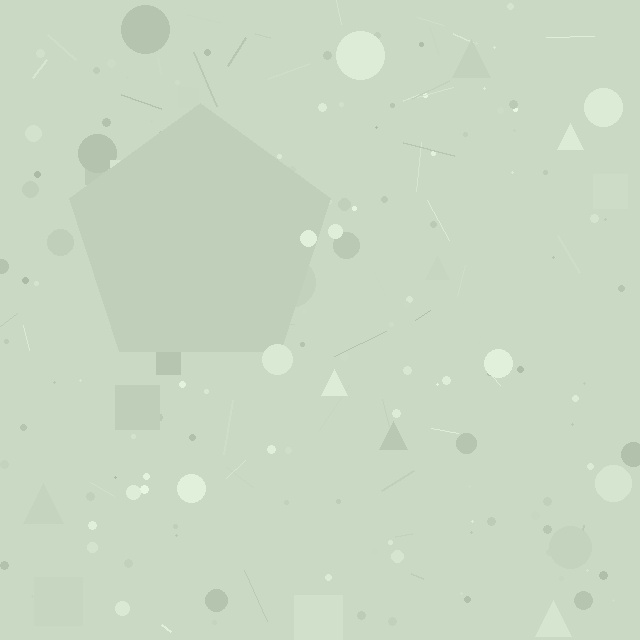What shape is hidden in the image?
A pentagon is hidden in the image.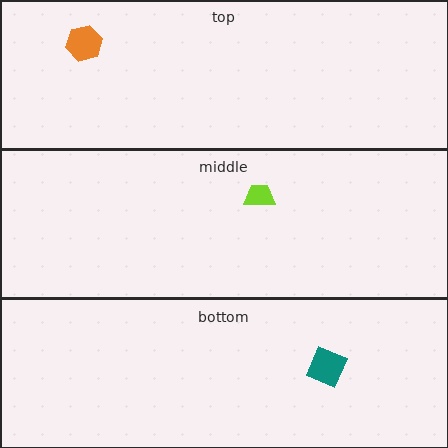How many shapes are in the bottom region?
1.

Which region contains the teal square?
The bottom region.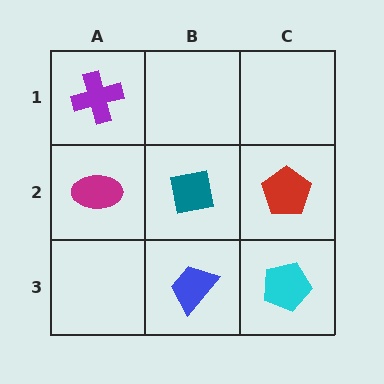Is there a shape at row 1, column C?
No, that cell is empty.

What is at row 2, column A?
A magenta ellipse.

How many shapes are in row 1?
1 shape.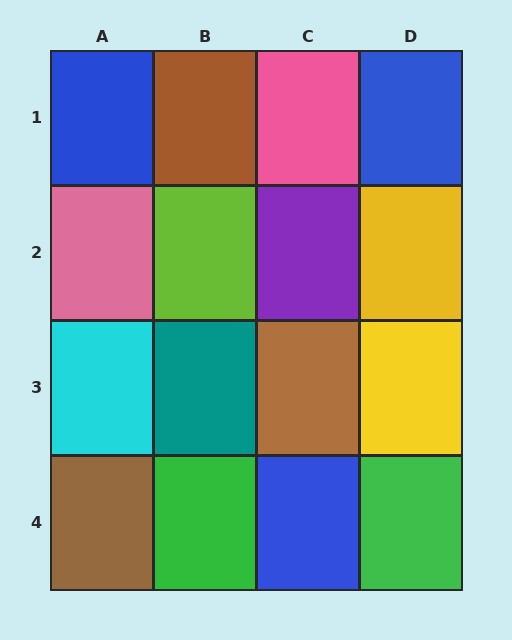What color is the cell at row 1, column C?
Pink.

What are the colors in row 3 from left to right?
Cyan, teal, brown, yellow.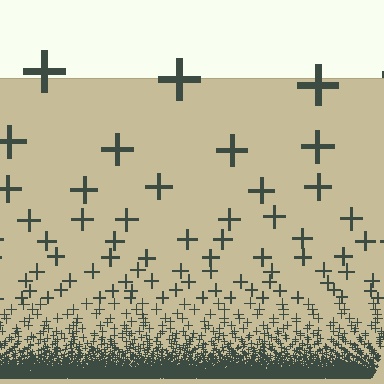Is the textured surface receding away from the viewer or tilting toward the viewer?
The surface appears to tilt toward the viewer. Texture elements get larger and sparser toward the top.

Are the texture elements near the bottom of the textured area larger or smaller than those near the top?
Smaller. The gradient is inverted — elements near the bottom are smaller and denser.